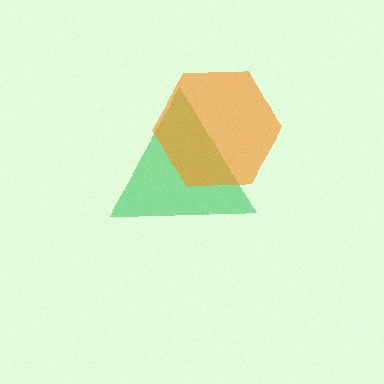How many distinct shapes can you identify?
There are 2 distinct shapes: a green triangle, an orange hexagon.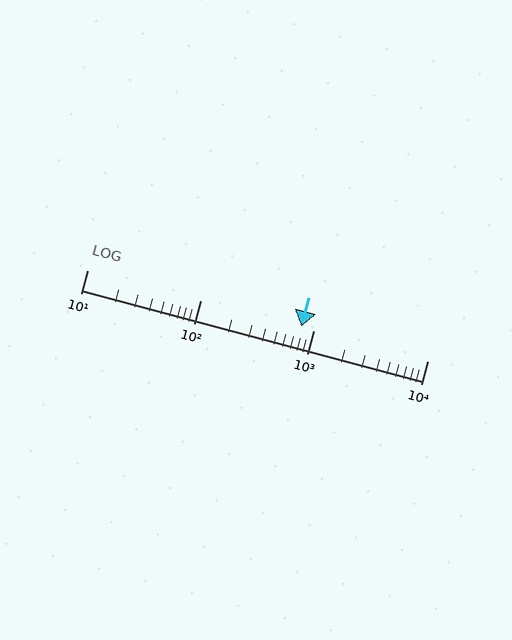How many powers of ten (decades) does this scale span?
The scale spans 3 decades, from 10 to 10000.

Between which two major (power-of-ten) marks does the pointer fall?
The pointer is between 100 and 1000.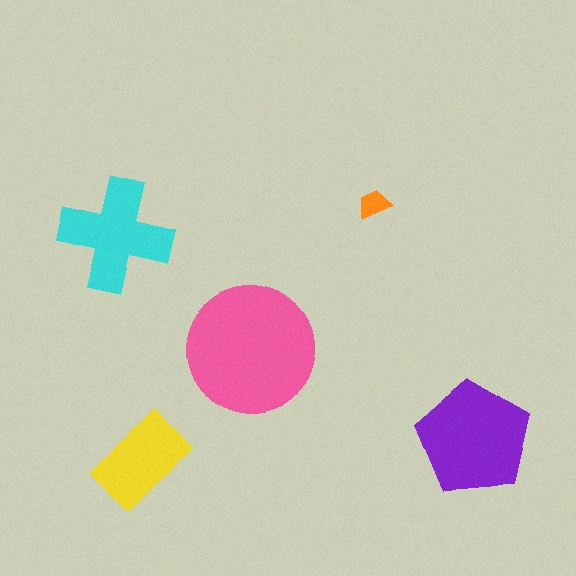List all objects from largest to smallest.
The pink circle, the purple pentagon, the cyan cross, the yellow rectangle, the orange trapezoid.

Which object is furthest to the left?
The cyan cross is leftmost.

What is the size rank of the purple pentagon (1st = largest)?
2nd.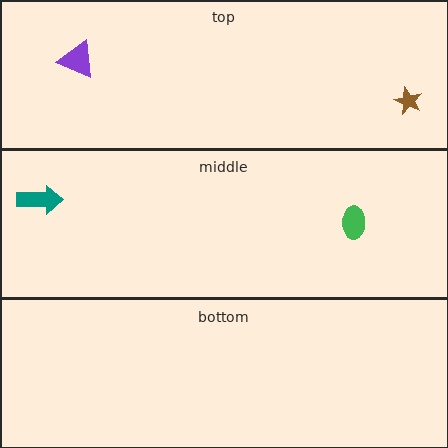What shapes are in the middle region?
The teal arrow, the green ellipse.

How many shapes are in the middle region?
2.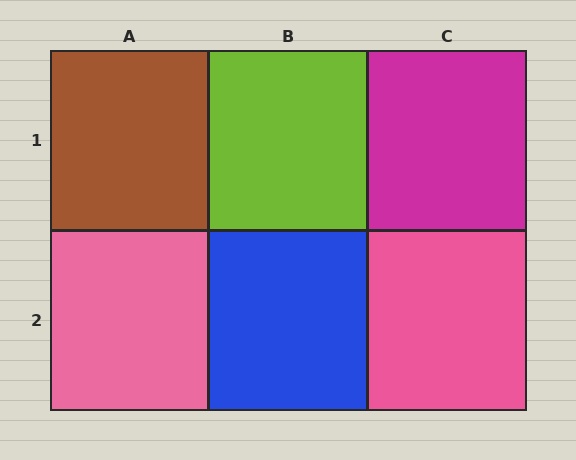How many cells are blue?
1 cell is blue.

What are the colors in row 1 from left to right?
Brown, lime, magenta.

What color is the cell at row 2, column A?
Pink.